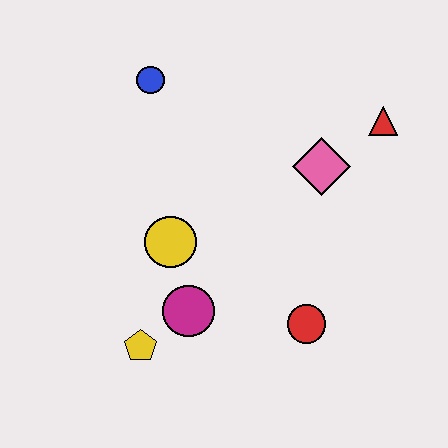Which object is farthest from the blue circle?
The red circle is farthest from the blue circle.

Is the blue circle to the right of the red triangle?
No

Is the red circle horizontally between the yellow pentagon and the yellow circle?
No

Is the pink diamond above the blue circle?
No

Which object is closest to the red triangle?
The pink diamond is closest to the red triangle.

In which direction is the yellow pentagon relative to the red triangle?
The yellow pentagon is to the left of the red triangle.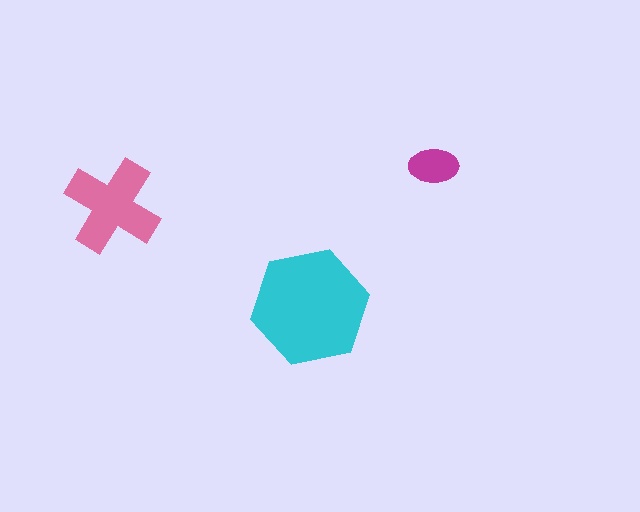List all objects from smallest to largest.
The magenta ellipse, the pink cross, the cyan hexagon.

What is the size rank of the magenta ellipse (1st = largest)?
3rd.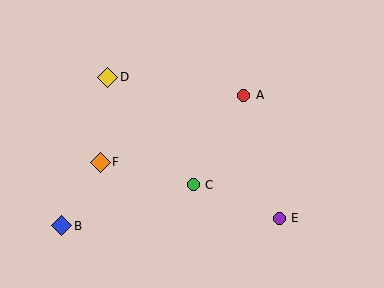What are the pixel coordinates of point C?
Point C is at (193, 185).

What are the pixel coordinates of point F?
Point F is at (100, 162).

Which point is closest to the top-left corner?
Point D is closest to the top-left corner.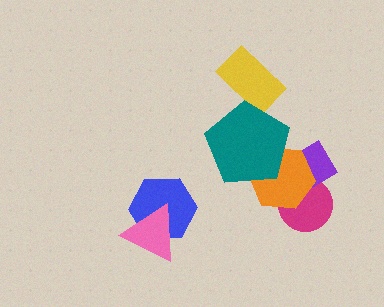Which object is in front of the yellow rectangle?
The teal pentagon is in front of the yellow rectangle.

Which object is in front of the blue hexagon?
The pink triangle is in front of the blue hexagon.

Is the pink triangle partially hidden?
No, no other shape covers it.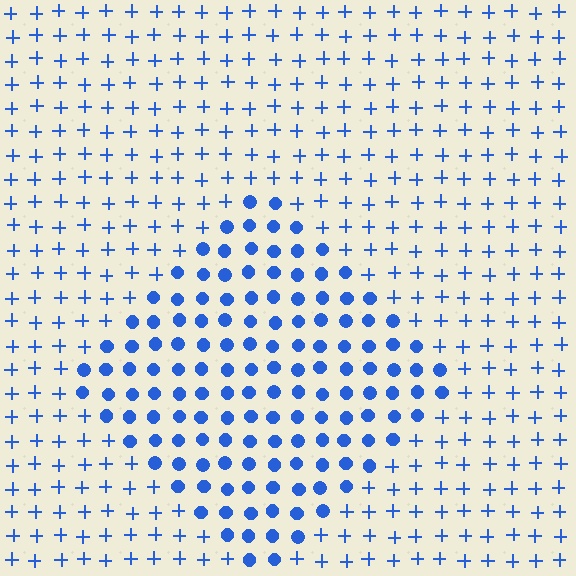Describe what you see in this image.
The image is filled with small blue elements arranged in a uniform grid. A diamond-shaped region contains circles, while the surrounding area contains plus signs. The boundary is defined purely by the change in element shape.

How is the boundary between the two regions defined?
The boundary is defined by a change in element shape: circles inside vs. plus signs outside. All elements share the same color and spacing.